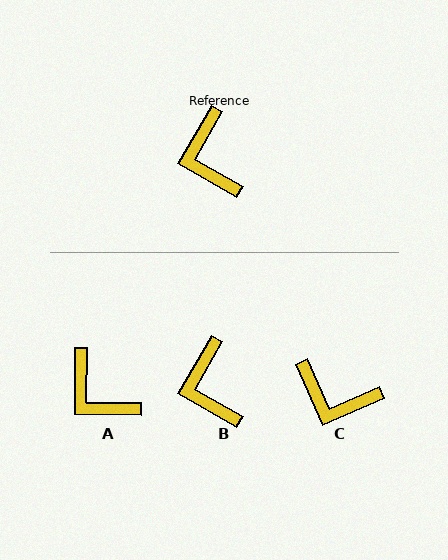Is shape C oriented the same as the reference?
No, it is off by about 54 degrees.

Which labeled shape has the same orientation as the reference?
B.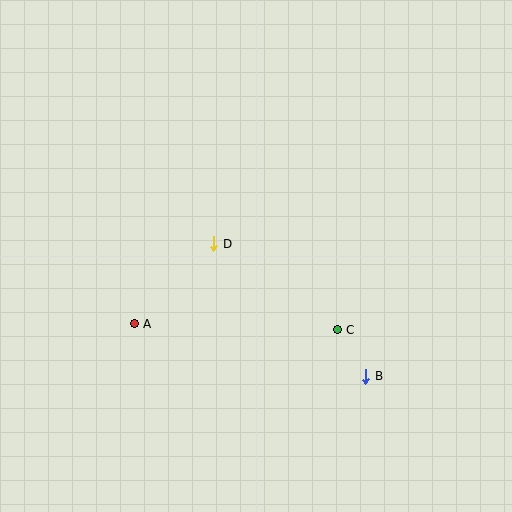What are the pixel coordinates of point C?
Point C is at (337, 330).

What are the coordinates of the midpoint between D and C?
The midpoint between D and C is at (276, 287).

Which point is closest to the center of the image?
Point D at (214, 244) is closest to the center.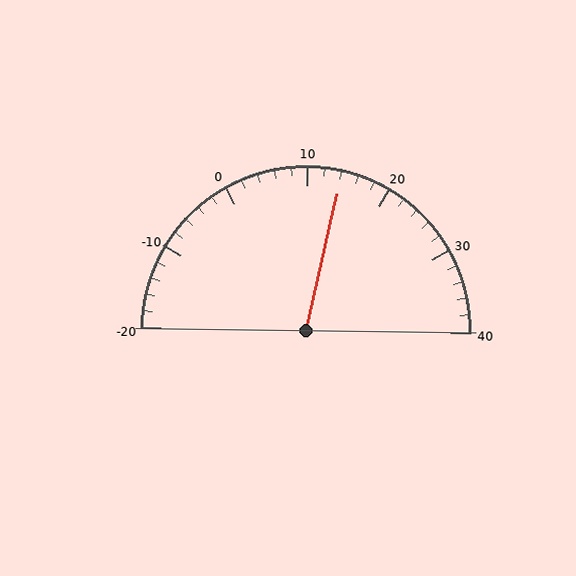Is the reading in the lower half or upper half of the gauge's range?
The reading is in the upper half of the range (-20 to 40).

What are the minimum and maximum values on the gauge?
The gauge ranges from -20 to 40.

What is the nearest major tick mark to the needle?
The nearest major tick mark is 10.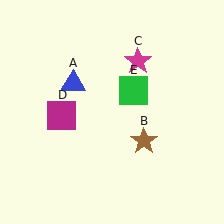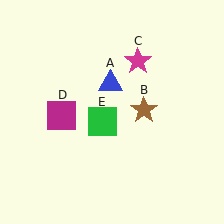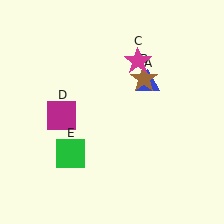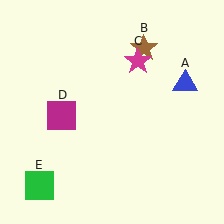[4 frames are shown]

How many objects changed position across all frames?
3 objects changed position: blue triangle (object A), brown star (object B), green square (object E).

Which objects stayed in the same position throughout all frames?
Magenta star (object C) and magenta square (object D) remained stationary.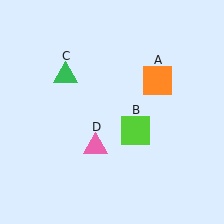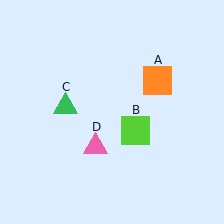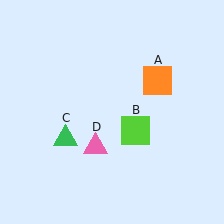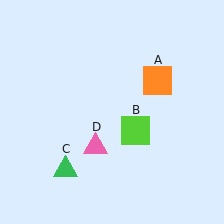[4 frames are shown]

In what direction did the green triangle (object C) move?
The green triangle (object C) moved down.